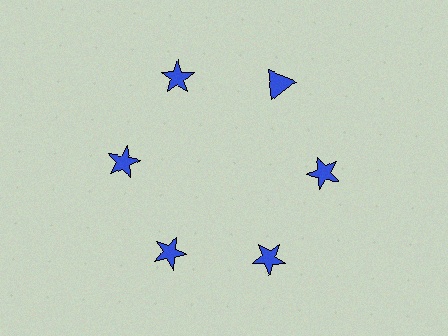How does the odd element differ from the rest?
It has a different shape: triangle instead of star.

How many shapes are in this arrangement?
There are 6 shapes arranged in a ring pattern.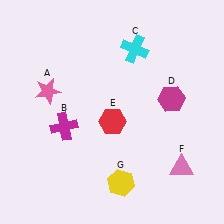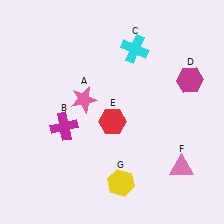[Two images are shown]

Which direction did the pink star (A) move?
The pink star (A) moved right.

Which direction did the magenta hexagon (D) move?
The magenta hexagon (D) moved up.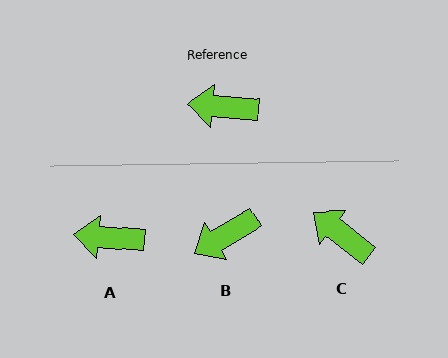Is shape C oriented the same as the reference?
No, it is off by about 34 degrees.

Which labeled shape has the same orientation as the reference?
A.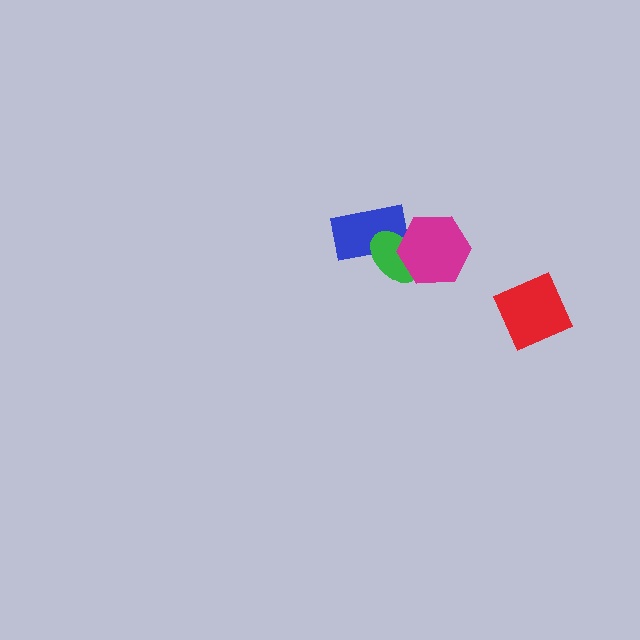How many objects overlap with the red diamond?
0 objects overlap with the red diamond.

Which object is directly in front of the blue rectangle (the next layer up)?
The green ellipse is directly in front of the blue rectangle.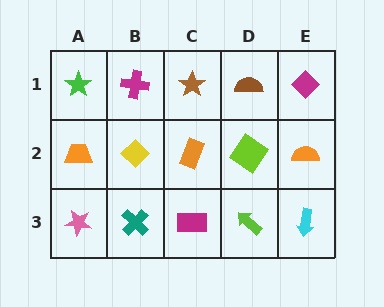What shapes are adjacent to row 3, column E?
An orange semicircle (row 2, column E), a lime arrow (row 3, column D).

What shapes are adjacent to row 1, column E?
An orange semicircle (row 2, column E), a brown semicircle (row 1, column D).